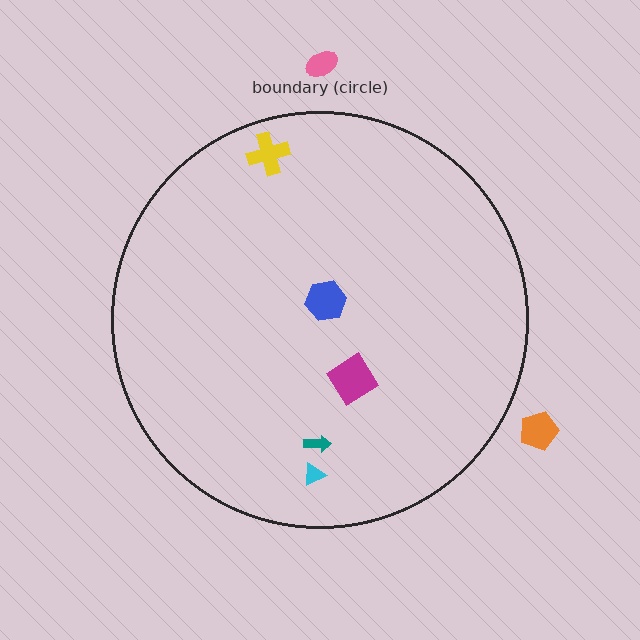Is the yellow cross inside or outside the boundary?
Inside.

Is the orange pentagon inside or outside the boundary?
Outside.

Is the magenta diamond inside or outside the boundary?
Inside.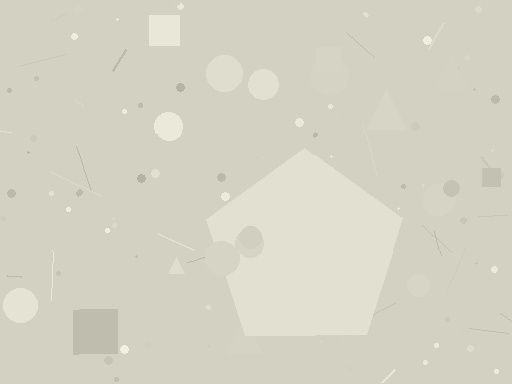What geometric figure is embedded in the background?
A pentagon is embedded in the background.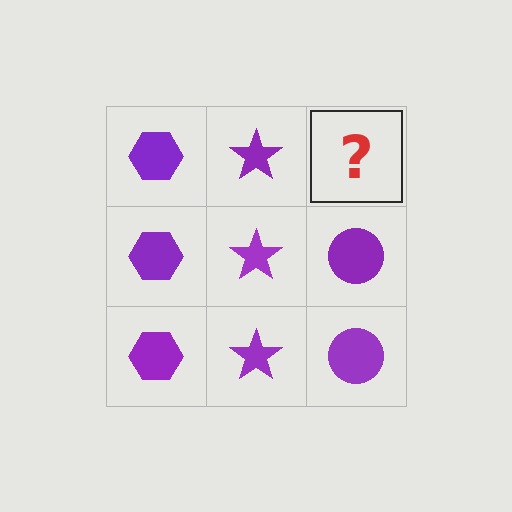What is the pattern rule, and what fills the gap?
The rule is that each column has a consistent shape. The gap should be filled with a purple circle.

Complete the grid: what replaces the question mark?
The question mark should be replaced with a purple circle.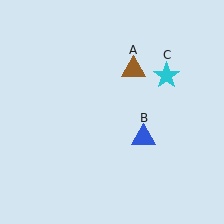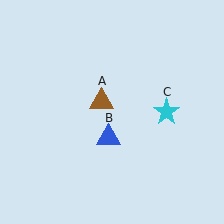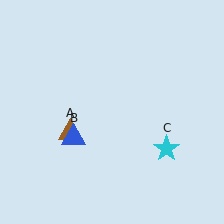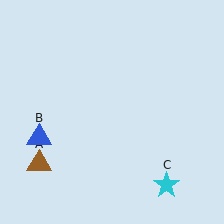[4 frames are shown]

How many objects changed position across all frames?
3 objects changed position: brown triangle (object A), blue triangle (object B), cyan star (object C).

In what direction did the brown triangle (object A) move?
The brown triangle (object A) moved down and to the left.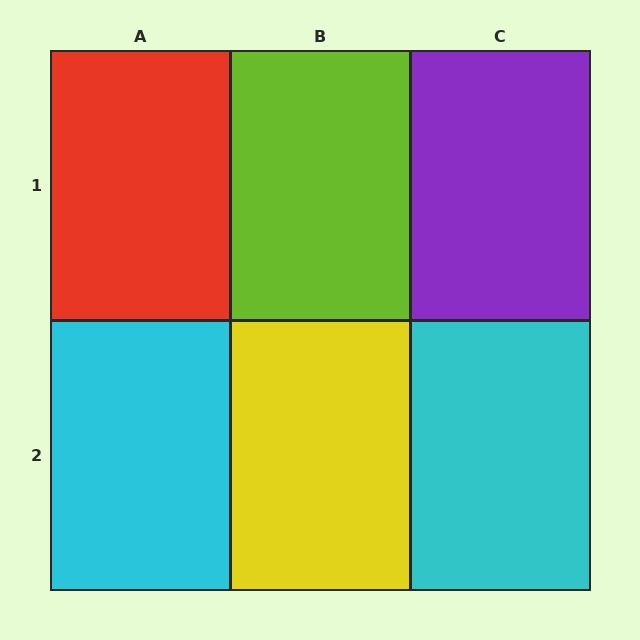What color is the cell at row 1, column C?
Purple.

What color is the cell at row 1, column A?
Red.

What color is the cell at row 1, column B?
Lime.